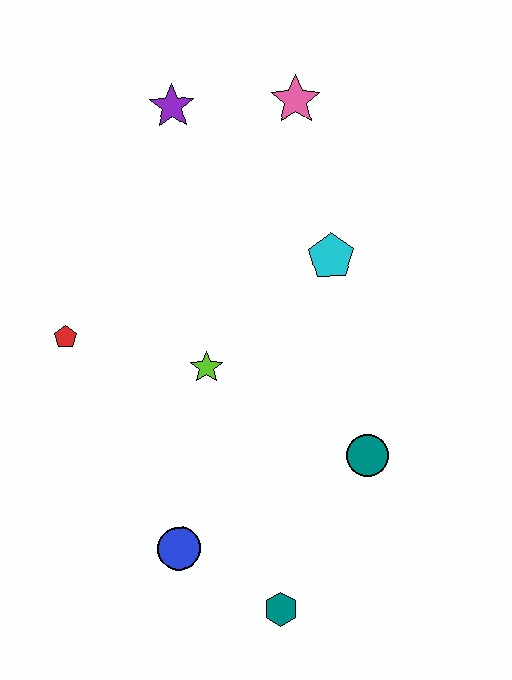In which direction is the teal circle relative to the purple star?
The teal circle is below the purple star.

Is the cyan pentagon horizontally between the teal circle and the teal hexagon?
Yes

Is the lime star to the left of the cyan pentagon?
Yes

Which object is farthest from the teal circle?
The purple star is farthest from the teal circle.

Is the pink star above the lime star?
Yes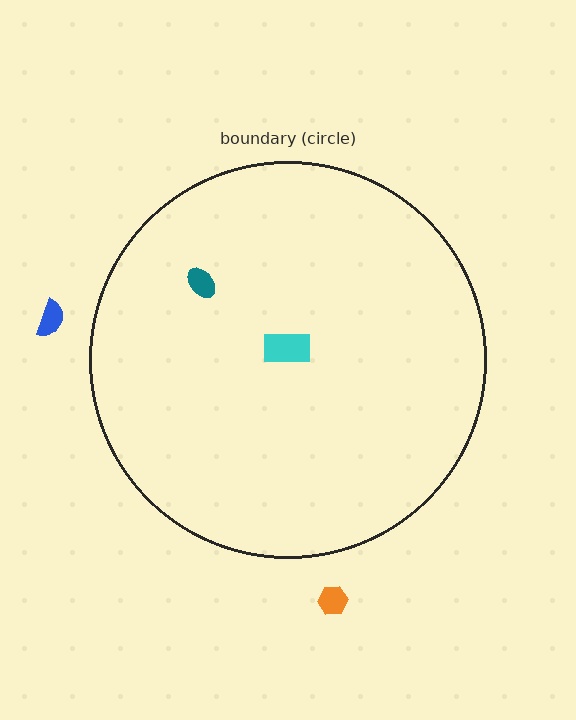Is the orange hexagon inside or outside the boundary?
Outside.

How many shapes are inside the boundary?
2 inside, 2 outside.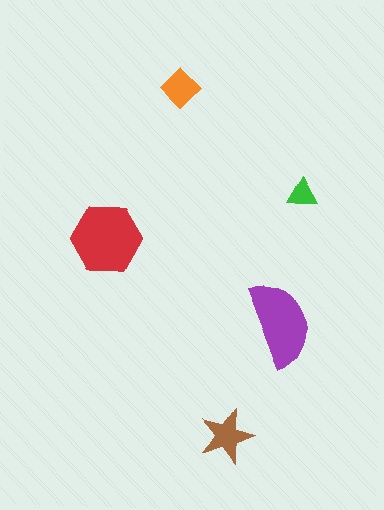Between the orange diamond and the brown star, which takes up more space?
The brown star.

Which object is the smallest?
The green triangle.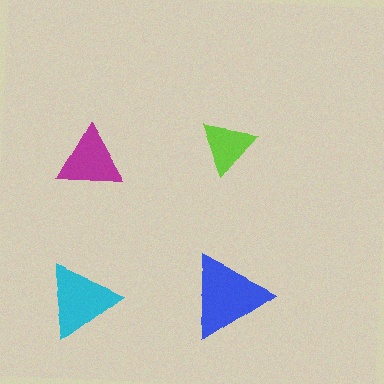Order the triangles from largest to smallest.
the blue one, the cyan one, the magenta one, the lime one.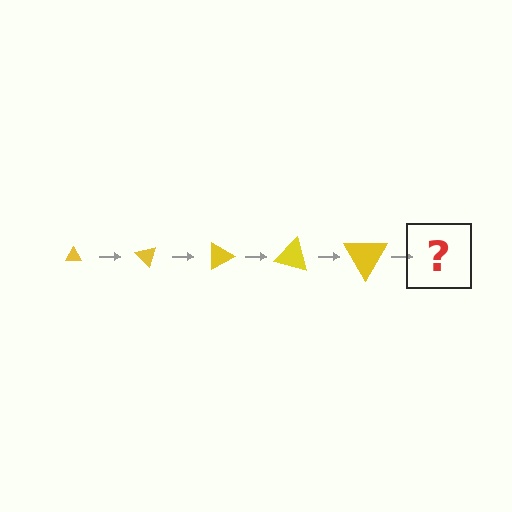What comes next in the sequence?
The next element should be a triangle, larger than the previous one and rotated 225 degrees from the start.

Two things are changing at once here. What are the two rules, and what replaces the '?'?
The two rules are that the triangle grows larger each step and it rotates 45 degrees each step. The '?' should be a triangle, larger than the previous one and rotated 225 degrees from the start.